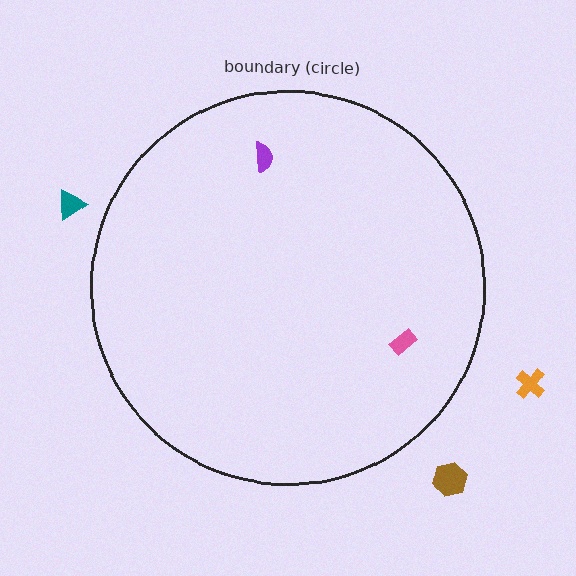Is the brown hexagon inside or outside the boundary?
Outside.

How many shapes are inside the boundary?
2 inside, 3 outside.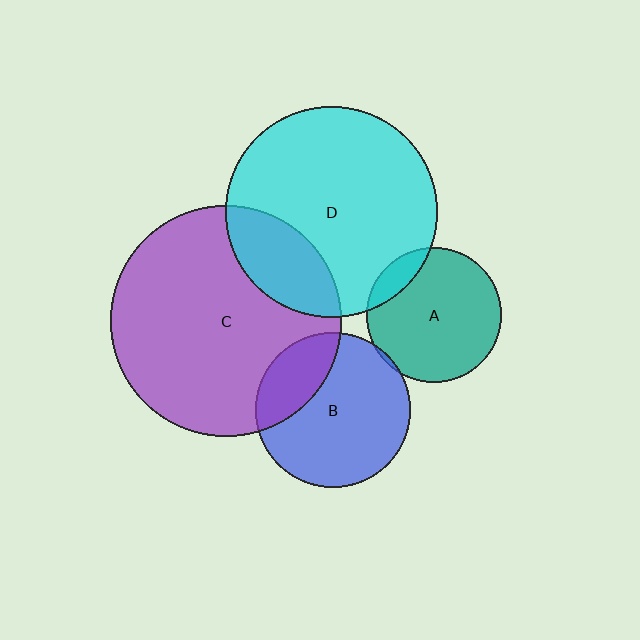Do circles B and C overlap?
Yes.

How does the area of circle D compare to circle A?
Approximately 2.4 times.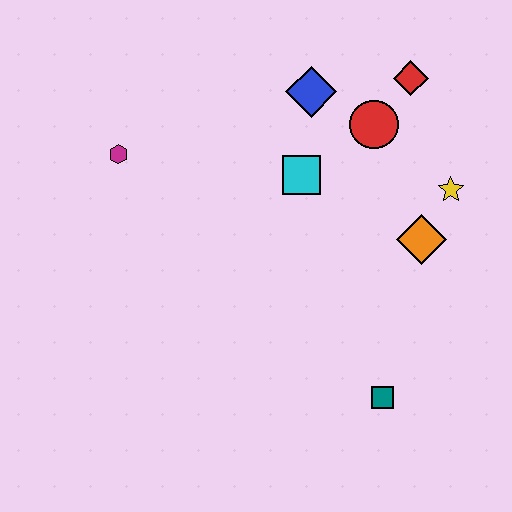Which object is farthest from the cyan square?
The teal square is farthest from the cyan square.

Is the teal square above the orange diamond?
No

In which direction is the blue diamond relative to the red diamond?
The blue diamond is to the left of the red diamond.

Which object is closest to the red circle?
The red diamond is closest to the red circle.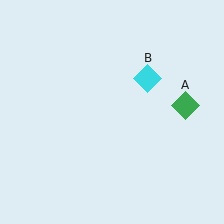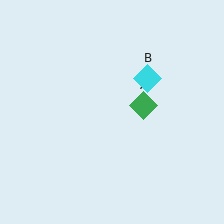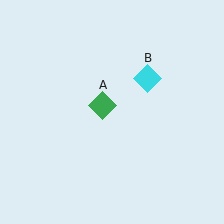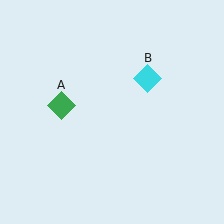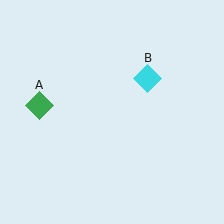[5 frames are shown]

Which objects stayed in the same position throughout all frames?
Cyan diamond (object B) remained stationary.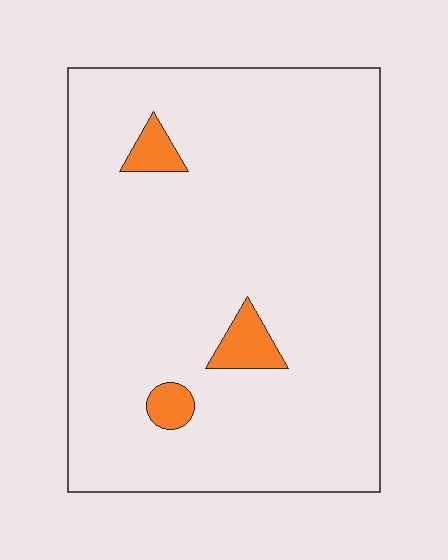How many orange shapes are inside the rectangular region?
3.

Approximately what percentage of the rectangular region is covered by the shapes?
Approximately 5%.